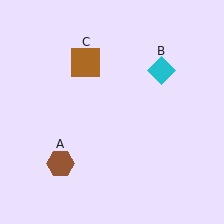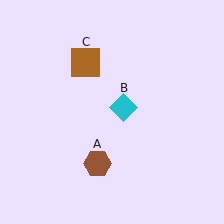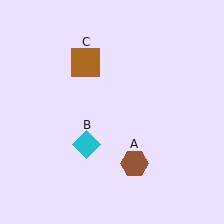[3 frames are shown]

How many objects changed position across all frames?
2 objects changed position: brown hexagon (object A), cyan diamond (object B).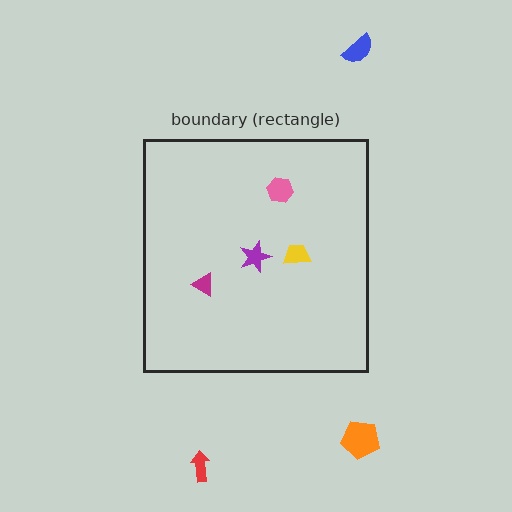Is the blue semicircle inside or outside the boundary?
Outside.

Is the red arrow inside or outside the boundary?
Outside.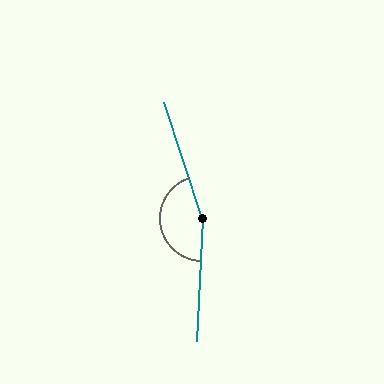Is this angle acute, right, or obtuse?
It is obtuse.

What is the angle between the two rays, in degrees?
Approximately 158 degrees.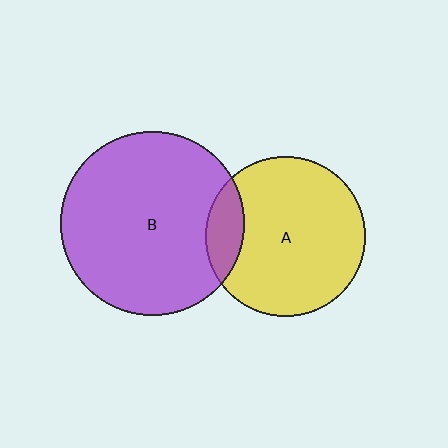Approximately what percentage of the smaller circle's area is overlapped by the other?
Approximately 15%.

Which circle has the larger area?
Circle B (purple).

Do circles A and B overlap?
Yes.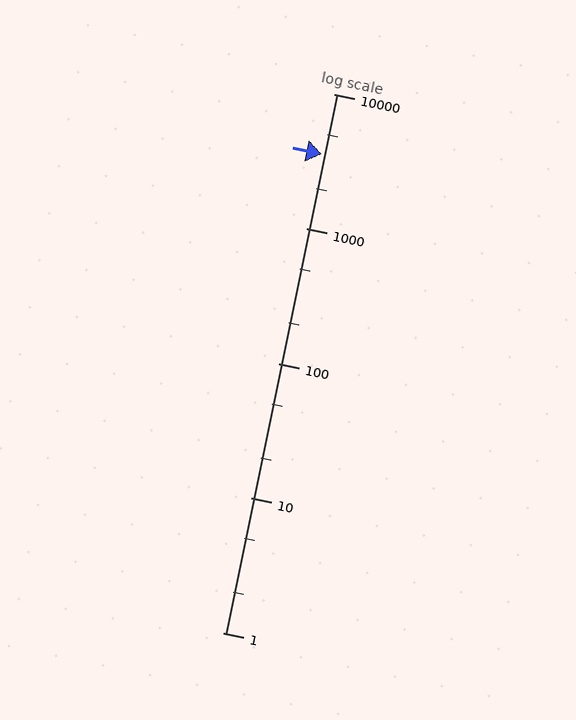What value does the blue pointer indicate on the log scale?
The pointer indicates approximately 3600.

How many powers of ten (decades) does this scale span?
The scale spans 4 decades, from 1 to 10000.